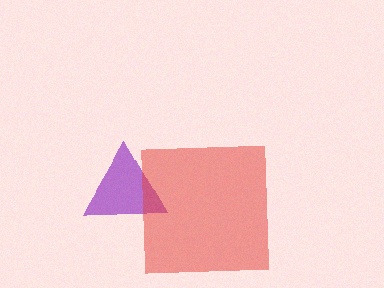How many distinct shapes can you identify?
There are 2 distinct shapes: a purple triangle, a red square.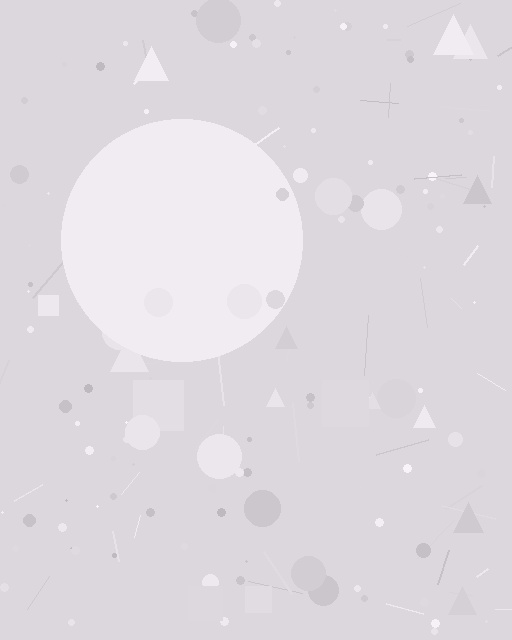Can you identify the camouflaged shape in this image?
The camouflaged shape is a circle.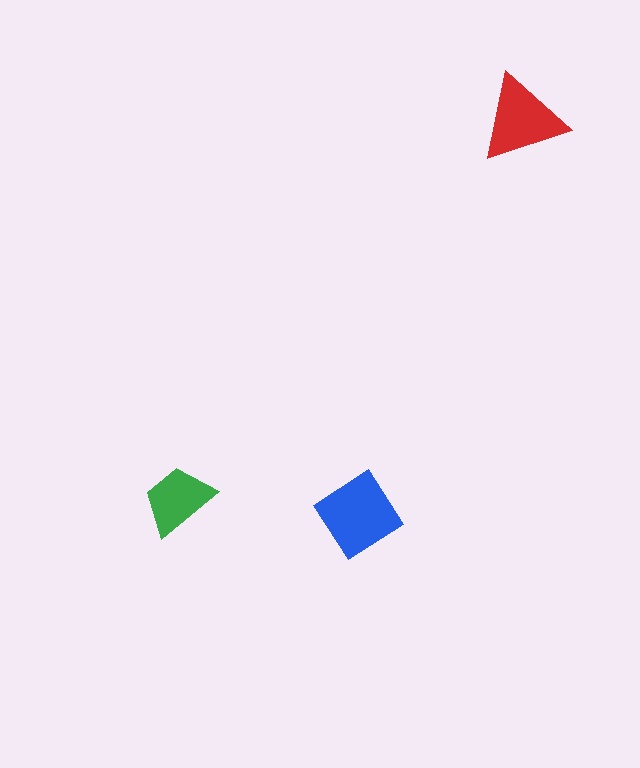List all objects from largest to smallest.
The blue diamond, the red triangle, the green trapezoid.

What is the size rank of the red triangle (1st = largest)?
2nd.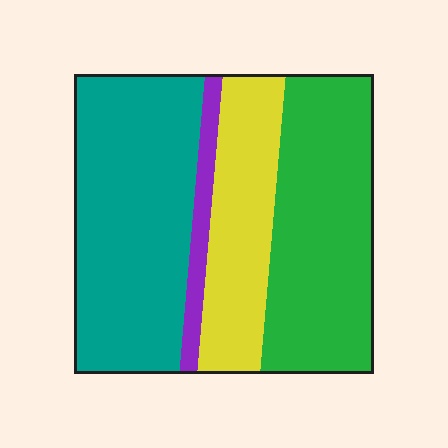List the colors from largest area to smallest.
From largest to smallest: teal, green, yellow, purple.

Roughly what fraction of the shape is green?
Green covers roughly 35% of the shape.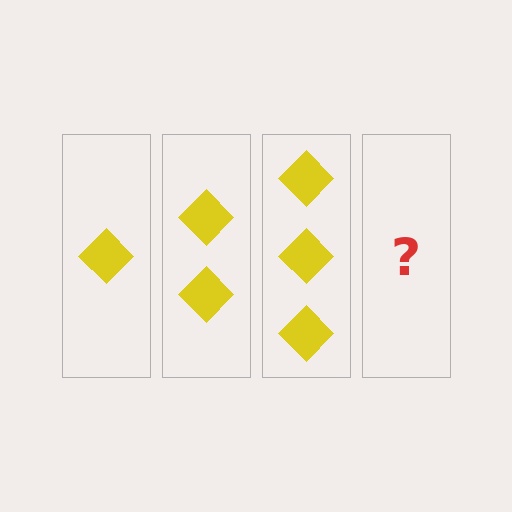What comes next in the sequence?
The next element should be 4 diamonds.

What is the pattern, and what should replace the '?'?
The pattern is that each step adds one more diamond. The '?' should be 4 diamonds.